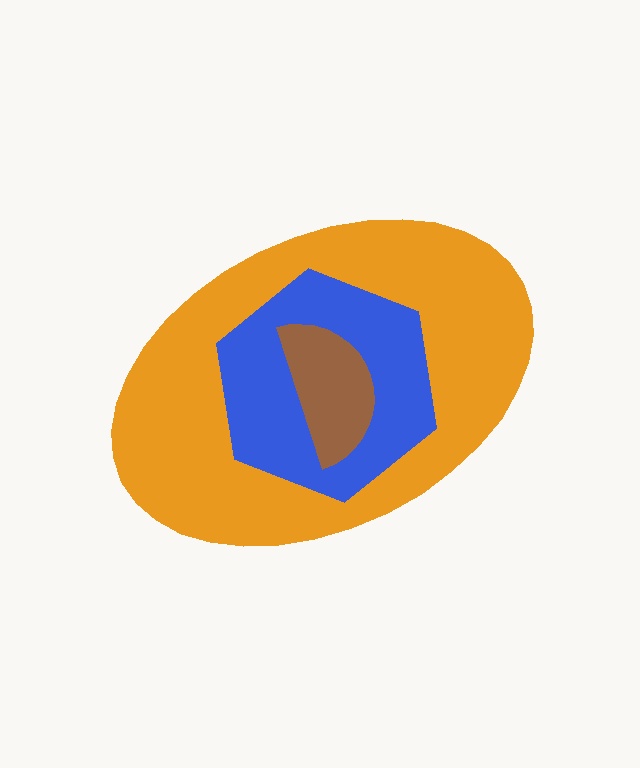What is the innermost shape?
The brown semicircle.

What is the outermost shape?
The orange ellipse.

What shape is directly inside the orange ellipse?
The blue hexagon.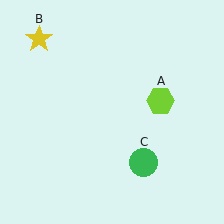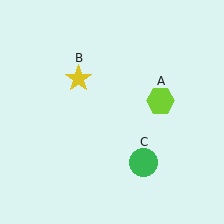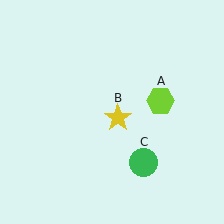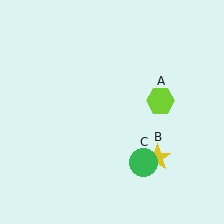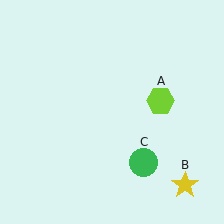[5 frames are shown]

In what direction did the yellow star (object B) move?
The yellow star (object B) moved down and to the right.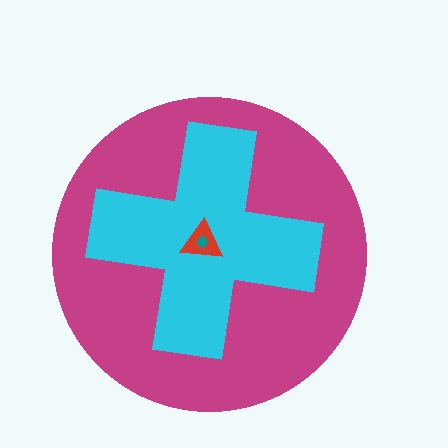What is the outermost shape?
The magenta circle.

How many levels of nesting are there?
4.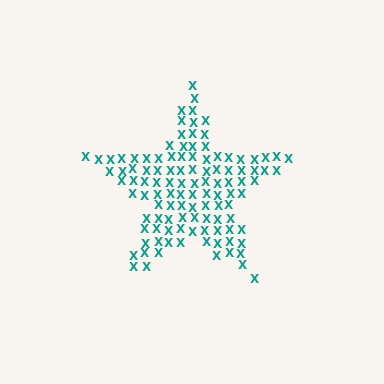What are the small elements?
The small elements are letter X's.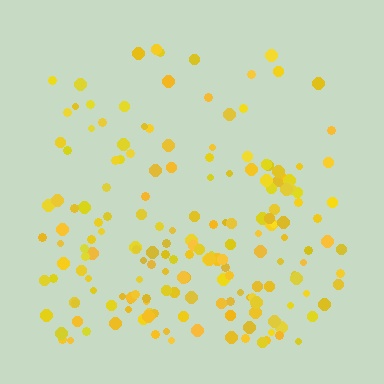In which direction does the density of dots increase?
From top to bottom, with the bottom side densest.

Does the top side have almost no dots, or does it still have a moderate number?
Still a moderate number, just noticeably fewer than the bottom.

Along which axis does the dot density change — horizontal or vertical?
Vertical.